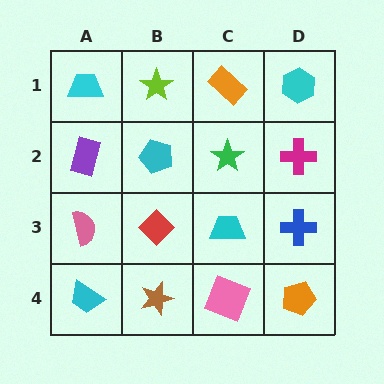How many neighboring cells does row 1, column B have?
3.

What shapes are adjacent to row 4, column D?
A blue cross (row 3, column D), a pink square (row 4, column C).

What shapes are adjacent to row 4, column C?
A cyan trapezoid (row 3, column C), a brown star (row 4, column B), an orange pentagon (row 4, column D).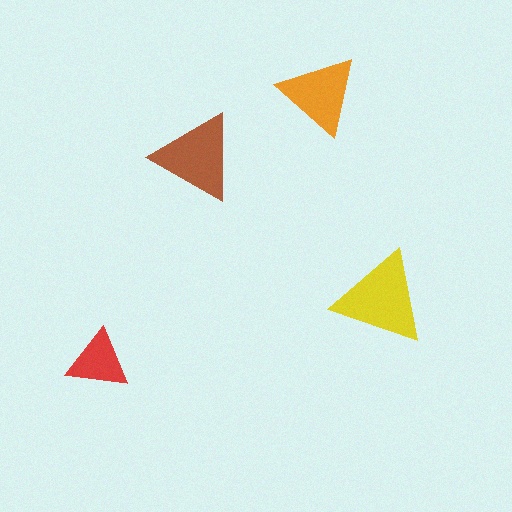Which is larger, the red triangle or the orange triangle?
The orange one.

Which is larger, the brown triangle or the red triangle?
The brown one.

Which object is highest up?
The orange triangle is topmost.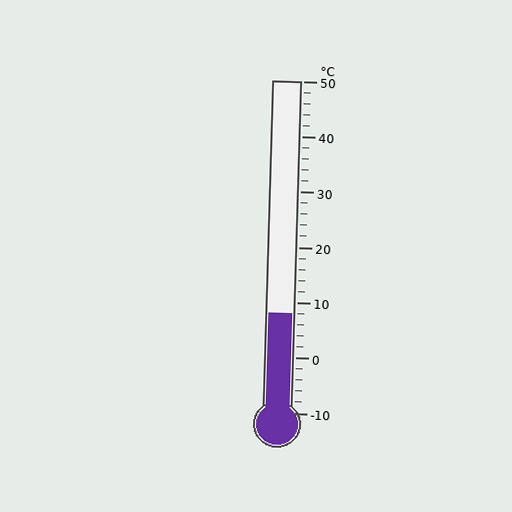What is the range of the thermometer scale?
The thermometer scale ranges from -10°C to 50°C.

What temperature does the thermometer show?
The thermometer shows approximately 8°C.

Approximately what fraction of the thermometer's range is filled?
The thermometer is filled to approximately 30% of its range.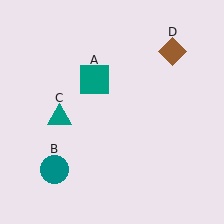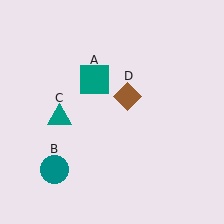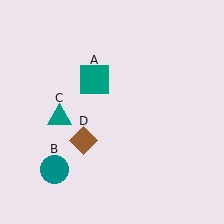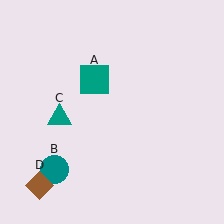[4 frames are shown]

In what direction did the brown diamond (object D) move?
The brown diamond (object D) moved down and to the left.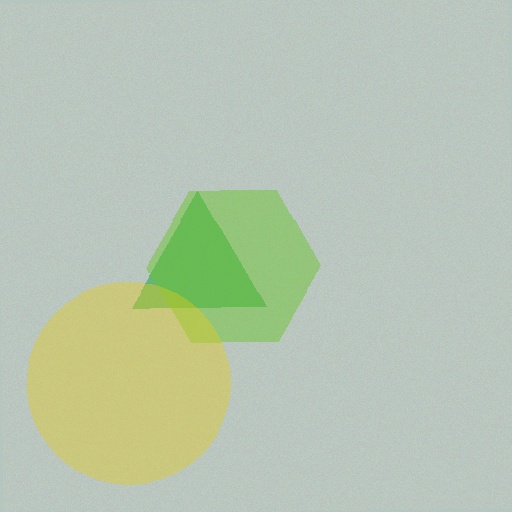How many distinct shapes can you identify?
There are 3 distinct shapes: a green triangle, a lime hexagon, a yellow circle.